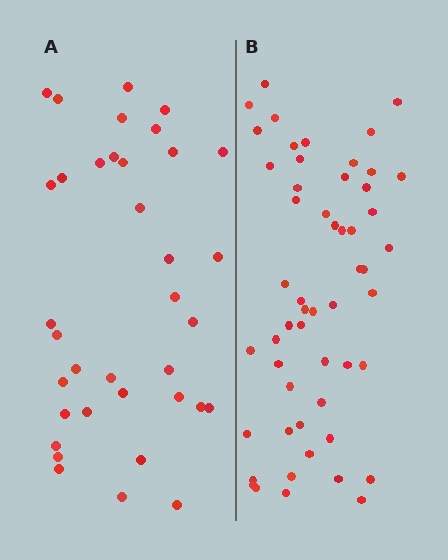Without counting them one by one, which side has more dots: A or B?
Region B (the right region) has more dots.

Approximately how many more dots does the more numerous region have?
Region B has approximately 20 more dots than region A.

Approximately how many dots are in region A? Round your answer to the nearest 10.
About 40 dots. (The exact count is 36, which rounds to 40.)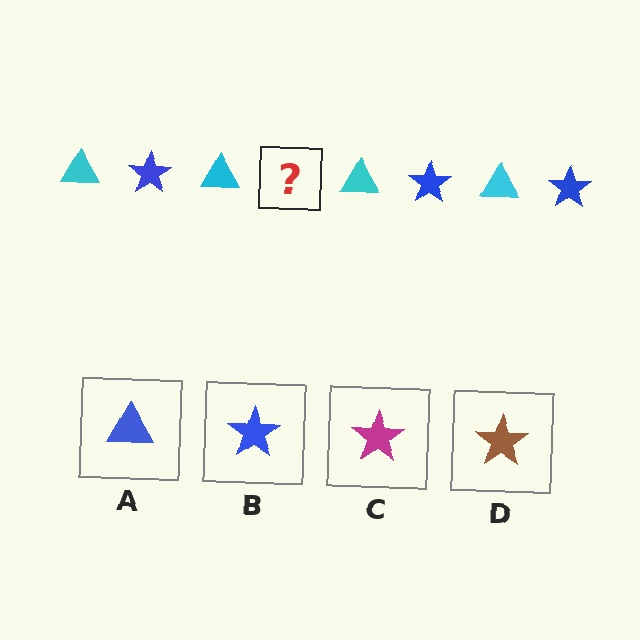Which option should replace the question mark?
Option B.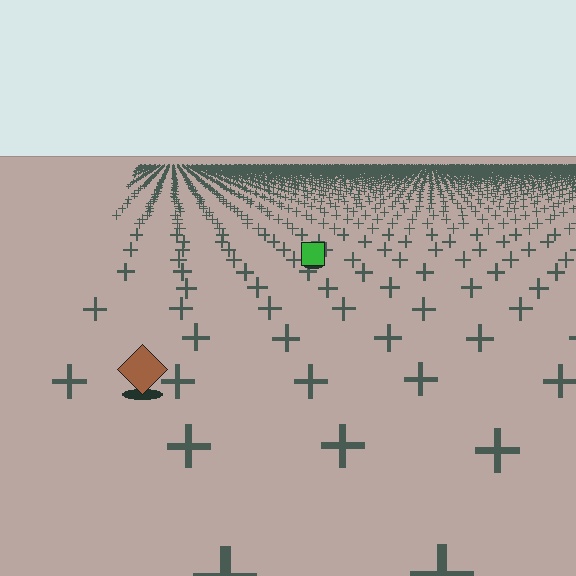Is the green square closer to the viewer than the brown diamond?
No. The brown diamond is closer — you can tell from the texture gradient: the ground texture is coarser near it.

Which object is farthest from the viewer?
The green square is farthest from the viewer. It appears smaller and the ground texture around it is denser.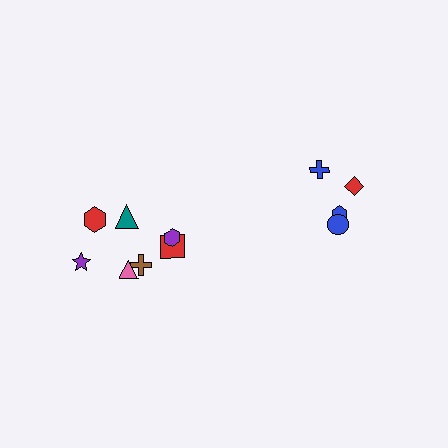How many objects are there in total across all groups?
There are 11 objects.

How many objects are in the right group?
There are 4 objects.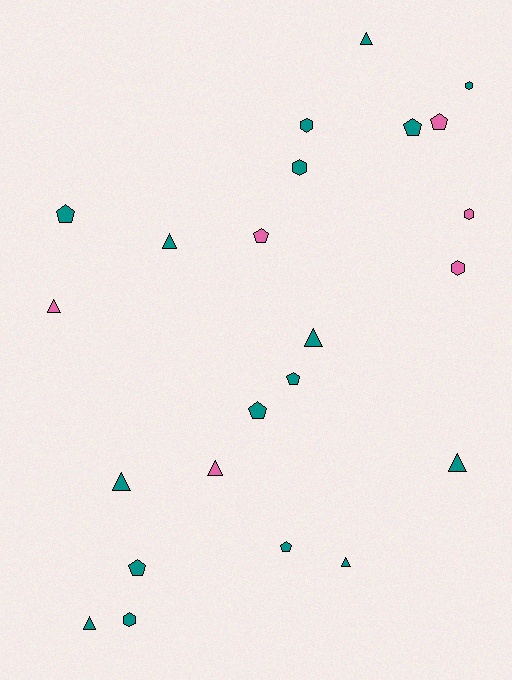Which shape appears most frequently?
Triangle, with 9 objects.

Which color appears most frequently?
Teal, with 17 objects.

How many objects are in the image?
There are 23 objects.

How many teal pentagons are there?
There are 6 teal pentagons.